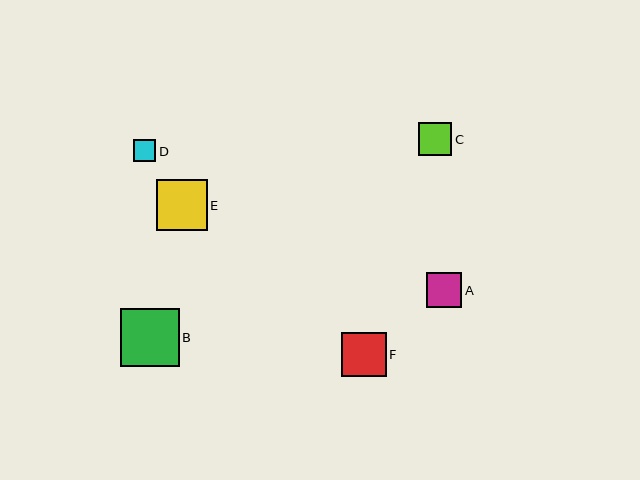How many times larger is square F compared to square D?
Square F is approximately 2.0 times the size of square D.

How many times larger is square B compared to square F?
Square B is approximately 1.3 times the size of square F.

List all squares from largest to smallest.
From largest to smallest: B, E, F, A, C, D.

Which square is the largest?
Square B is the largest with a size of approximately 58 pixels.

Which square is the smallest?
Square D is the smallest with a size of approximately 22 pixels.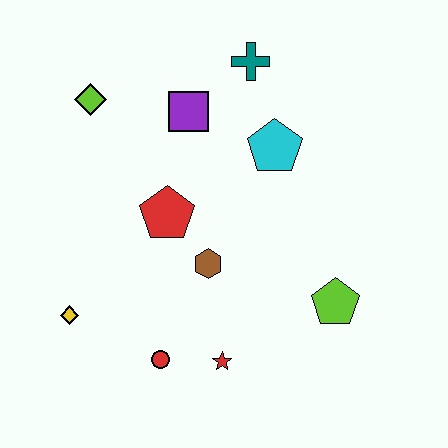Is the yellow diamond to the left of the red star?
Yes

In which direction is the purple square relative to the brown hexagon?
The purple square is above the brown hexagon.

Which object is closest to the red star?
The red circle is closest to the red star.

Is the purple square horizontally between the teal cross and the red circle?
Yes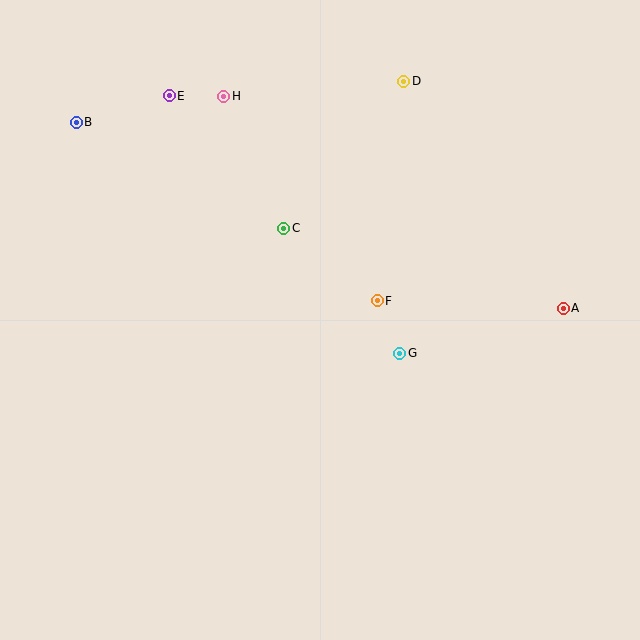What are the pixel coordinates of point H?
Point H is at (224, 96).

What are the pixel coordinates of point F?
Point F is at (377, 301).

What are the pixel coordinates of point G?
Point G is at (400, 353).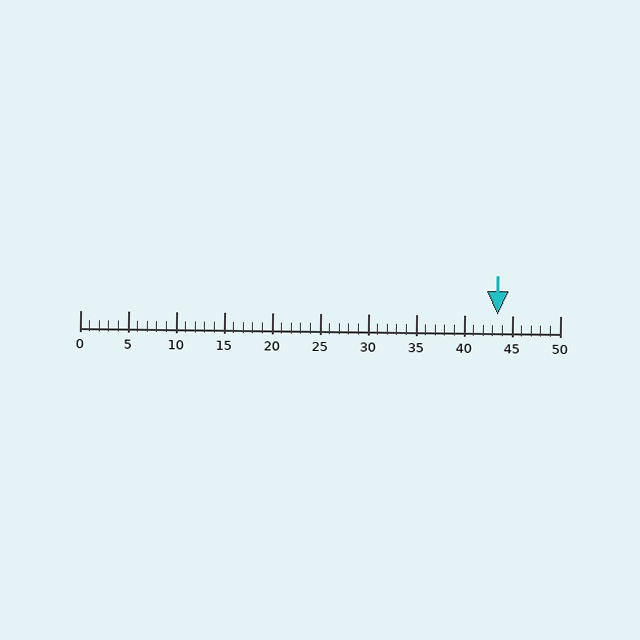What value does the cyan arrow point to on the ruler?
The cyan arrow points to approximately 44.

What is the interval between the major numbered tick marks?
The major tick marks are spaced 5 units apart.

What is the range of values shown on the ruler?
The ruler shows values from 0 to 50.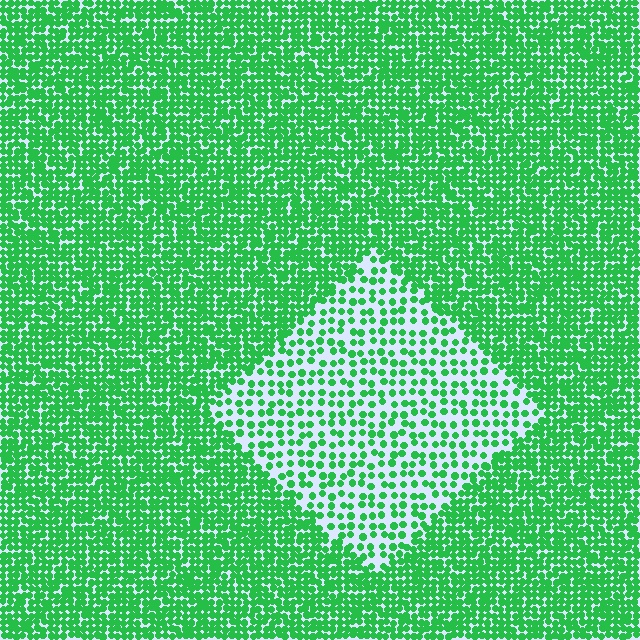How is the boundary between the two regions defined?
The boundary is defined by a change in element density (approximately 2.3x ratio). All elements are the same color, size, and shape.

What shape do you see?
I see a diamond.